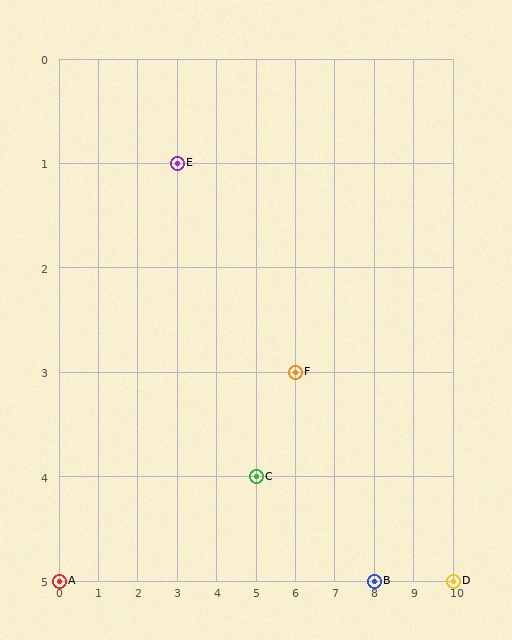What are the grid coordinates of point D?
Point D is at grid coordinates (10, 5).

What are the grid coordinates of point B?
Point B is at grid coordinates (8, 5).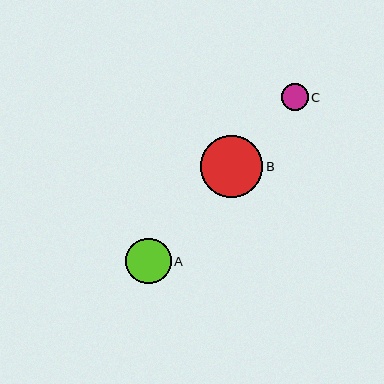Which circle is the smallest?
Circle C is the smallest with a size of approximately 27 pixels.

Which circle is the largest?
Circle B is the largest with a size of approximately 62 pixels.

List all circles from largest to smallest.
From largest to smallest: B, A, C.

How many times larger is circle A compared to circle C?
Circle A is approximately 1.7 times the size of circle C.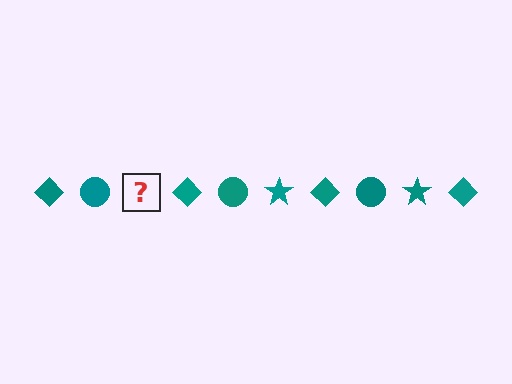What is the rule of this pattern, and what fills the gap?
The rule is that the pattern cycles through diamond, circle, star shapes in teal. The gap should be filled with a teal star.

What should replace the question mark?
The question mark should be replaced with a teal star.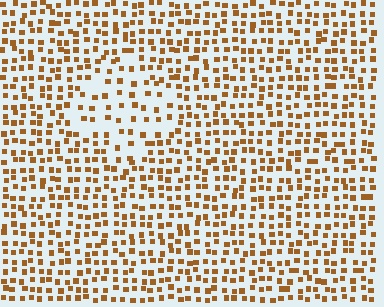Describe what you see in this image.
The image contains small brown elements arranged at two different densities. A diamond-shaped region is visible where the elements are less densely packed than the surrounding area.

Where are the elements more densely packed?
The elements are more densely packed outside the diamond boundary.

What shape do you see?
I see a diamond.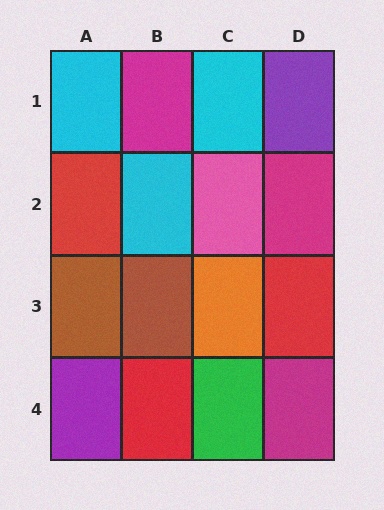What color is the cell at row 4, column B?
Red.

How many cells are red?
3 cells are red.